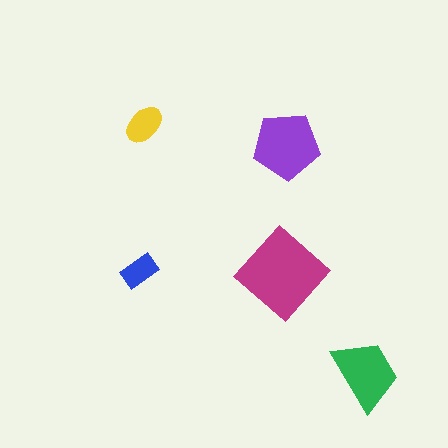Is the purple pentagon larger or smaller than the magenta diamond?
Smaller.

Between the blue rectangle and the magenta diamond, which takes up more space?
The magenta diamond.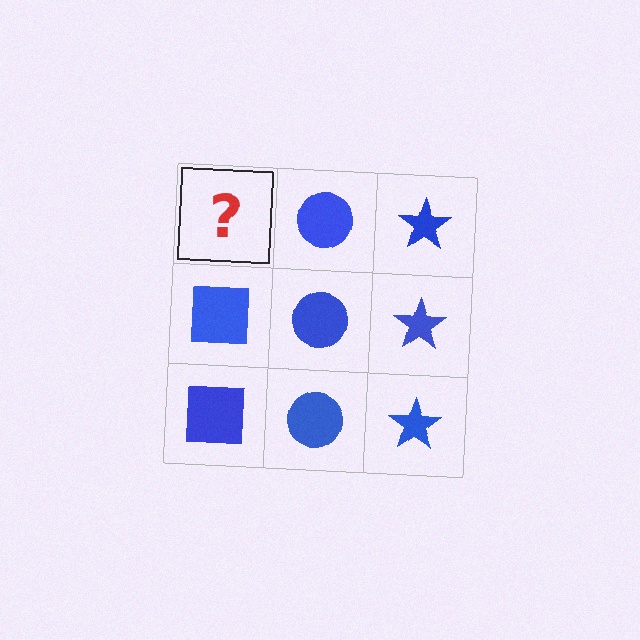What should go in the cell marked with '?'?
The missing cell should contain a blue square.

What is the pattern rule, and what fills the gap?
The rule is that each column has a consistent shape. The gap should be filled with a blue square.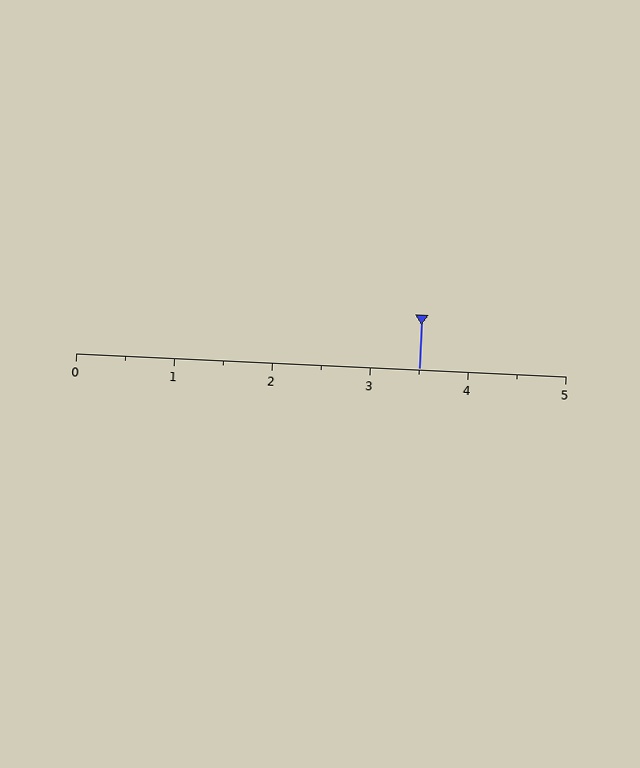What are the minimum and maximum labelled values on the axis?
The axis runs from 0 to 5.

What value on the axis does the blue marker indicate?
The marker indicates approximately 3.5.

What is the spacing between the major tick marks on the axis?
The major ticks are spaced 1 apart.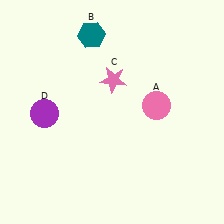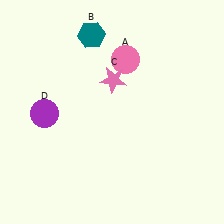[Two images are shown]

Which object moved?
The pink circle (A) moved up.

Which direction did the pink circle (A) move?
The pink circle (A) moved up.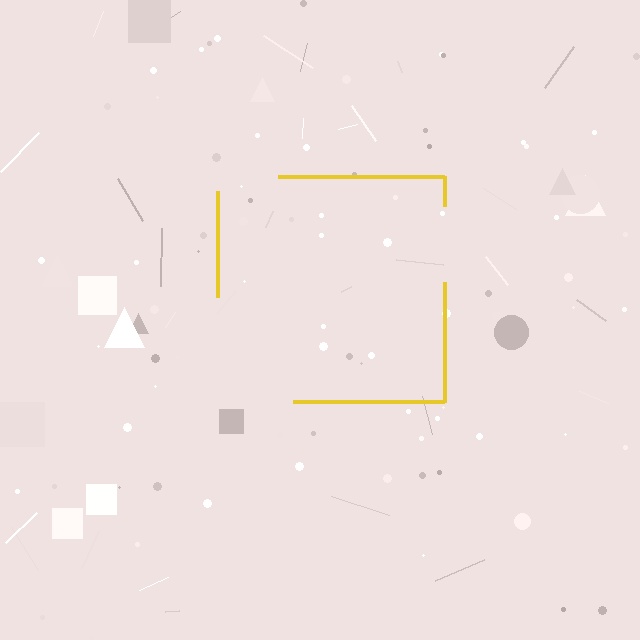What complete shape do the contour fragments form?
The contour fragments form a square.